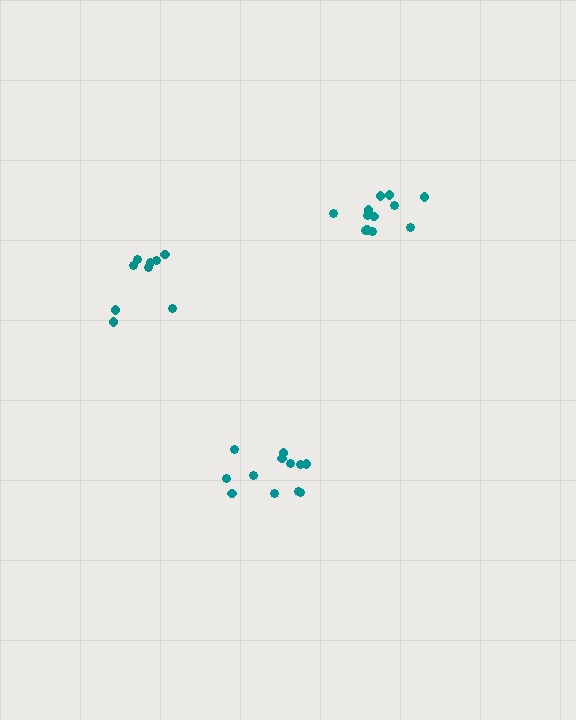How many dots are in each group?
Group 1: 12 dots, Group 2: 12 dots, Group 3: 9 dots (33 total).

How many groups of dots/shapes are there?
There are 3 groups.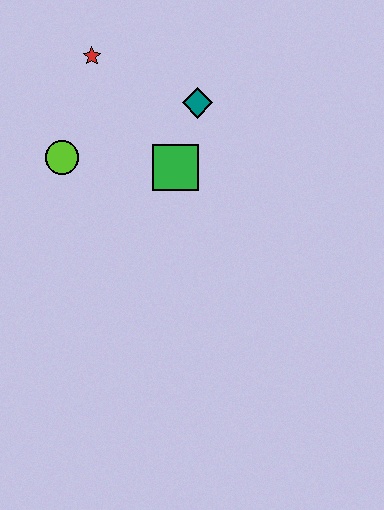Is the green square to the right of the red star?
Yes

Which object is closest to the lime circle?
The red star is closest to the lime circle.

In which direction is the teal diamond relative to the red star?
The teal diamond is to the right of the red star.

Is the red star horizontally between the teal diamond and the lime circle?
Yes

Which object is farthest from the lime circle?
The teal diamond is farthest from the lime circle.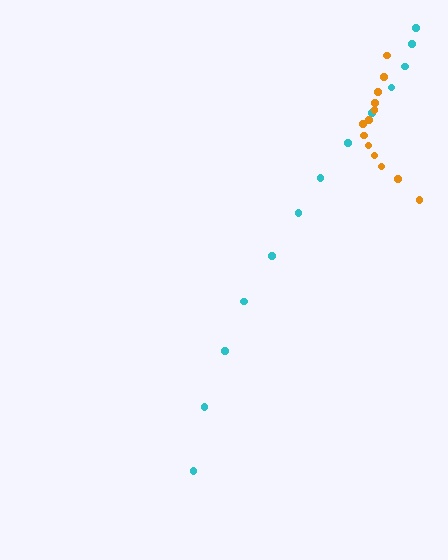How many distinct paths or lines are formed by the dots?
There are 2 distinct paths.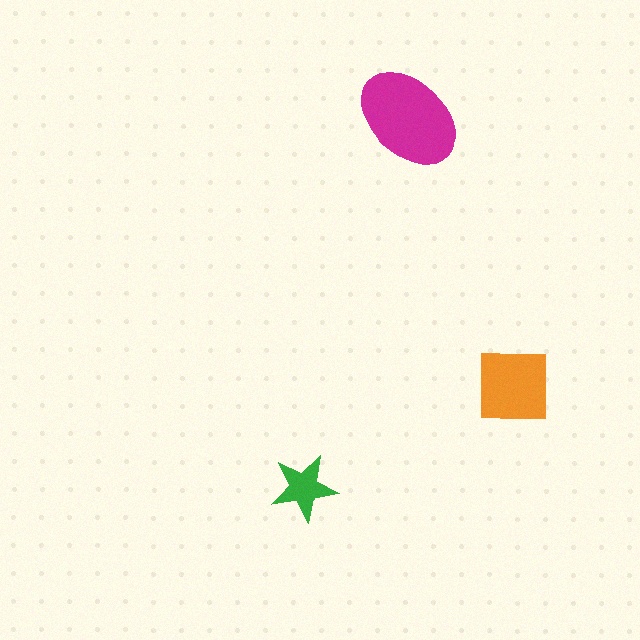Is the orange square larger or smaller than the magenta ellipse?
Smaller.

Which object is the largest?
The magenta ellipse.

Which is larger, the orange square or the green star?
The orange square.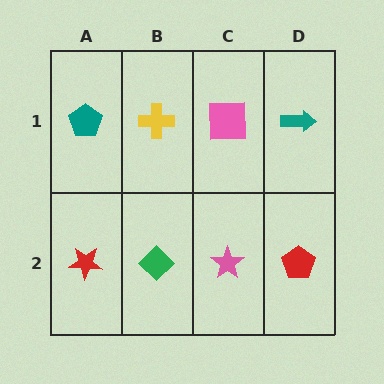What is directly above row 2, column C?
A pink square.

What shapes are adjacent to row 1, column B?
A green diamond (row 2, column B), a teal pentagon (row 1, column A), a pink square (row 1, column C).